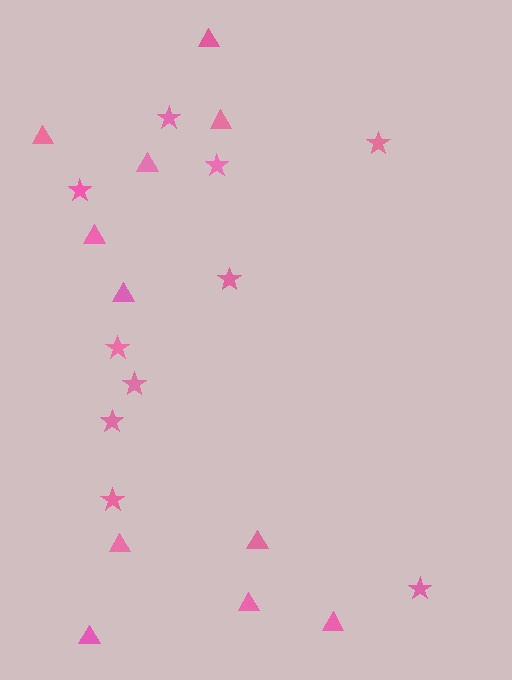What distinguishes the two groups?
There are 2 groups: one group of stars (10) and one group of triangles (11).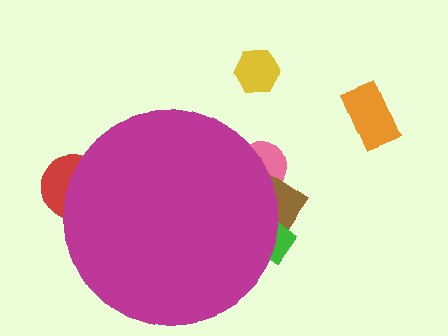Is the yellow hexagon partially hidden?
No, the yellow hexagon is fully visible.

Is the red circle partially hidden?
Yes, the red circle is partially hidden behind the magenta circle.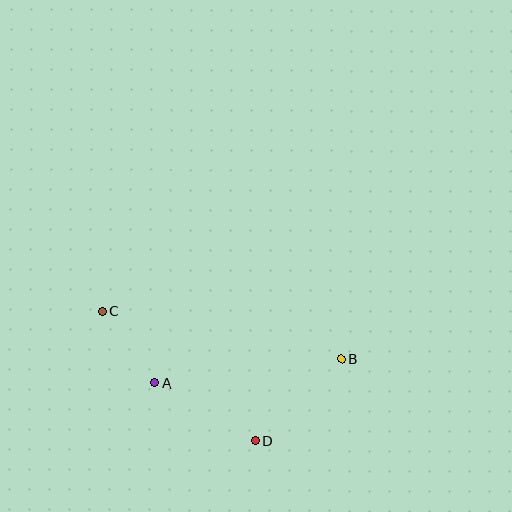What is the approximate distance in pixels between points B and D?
The distance between B and D is approximately 119 pixels.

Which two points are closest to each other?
Points A and C are closest to each other.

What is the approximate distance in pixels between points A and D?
The distance between A and D is approximately 115 pixels.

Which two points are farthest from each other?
Points B and C are farthest from each other.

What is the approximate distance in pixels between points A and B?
The distance between A and B is approximately 188 pixels.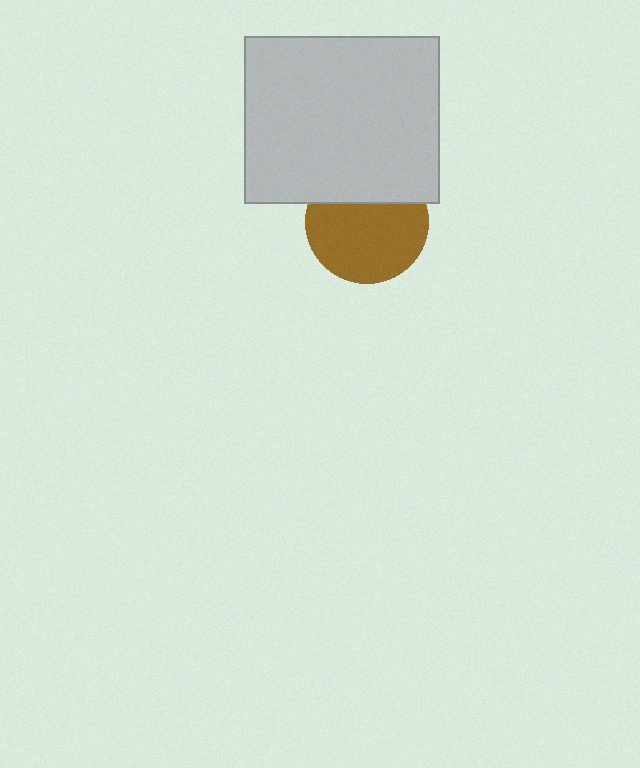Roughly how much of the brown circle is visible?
Most of it is visible (roughly 69%).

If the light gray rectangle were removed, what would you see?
You would see the complete brown circle.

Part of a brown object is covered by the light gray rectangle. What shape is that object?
It is a circle.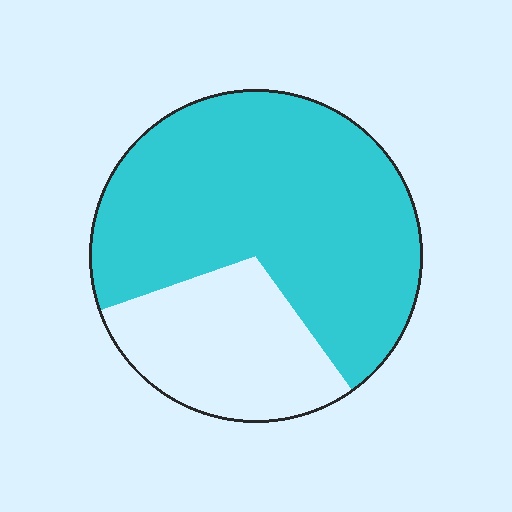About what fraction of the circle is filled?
About two thirds (2/3).